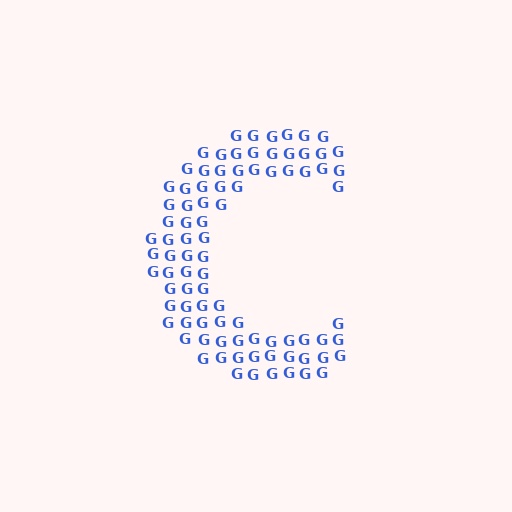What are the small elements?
The small elements are letter G's.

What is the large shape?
The large shape is the letter C.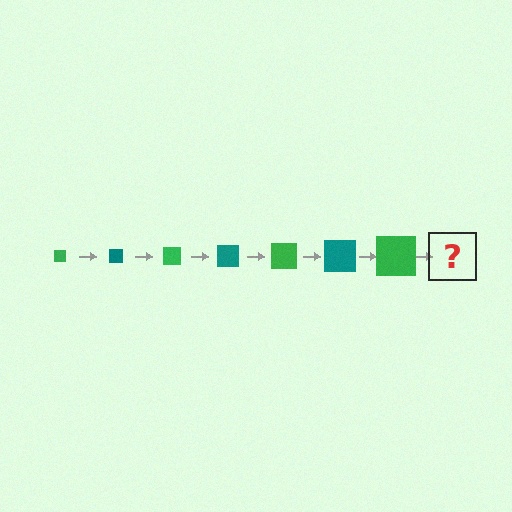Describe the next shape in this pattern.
It should be a teal square, larger than the previous one.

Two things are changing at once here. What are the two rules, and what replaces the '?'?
The two rules are that the square grows larger each step and the color cycles through green and teal. The '?' should be a teal square, larger than the previous one.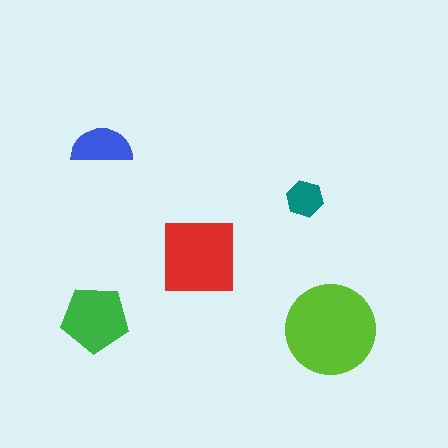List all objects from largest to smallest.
The lime circle, the red square, the green pentagon, the blue semicircle, the teal hexagon.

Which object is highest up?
The blue semicircle is topmost.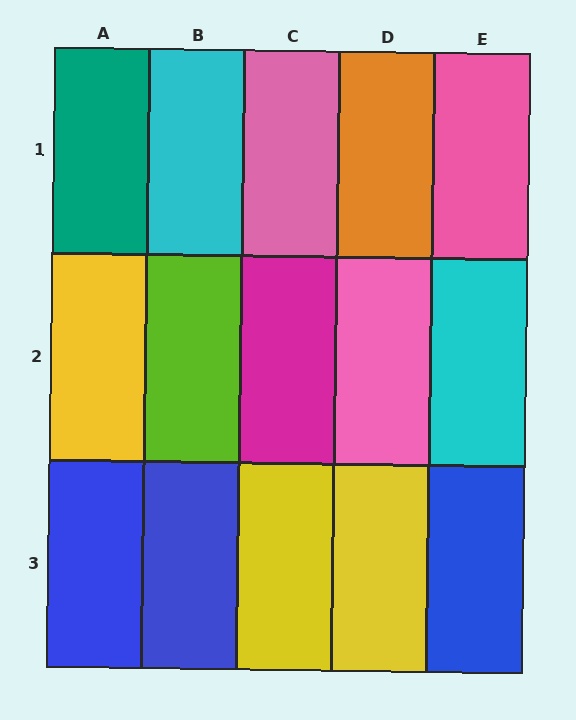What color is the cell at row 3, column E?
Blue.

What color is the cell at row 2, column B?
Lime.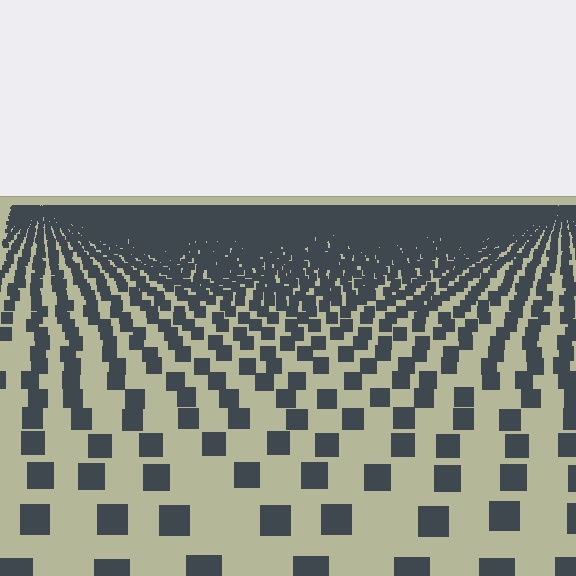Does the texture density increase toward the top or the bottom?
Density increases toward the top.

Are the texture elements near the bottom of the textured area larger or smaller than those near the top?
Larger. Near the bottom, elements are closer to the viewer and appear at a bigger on-screen size.